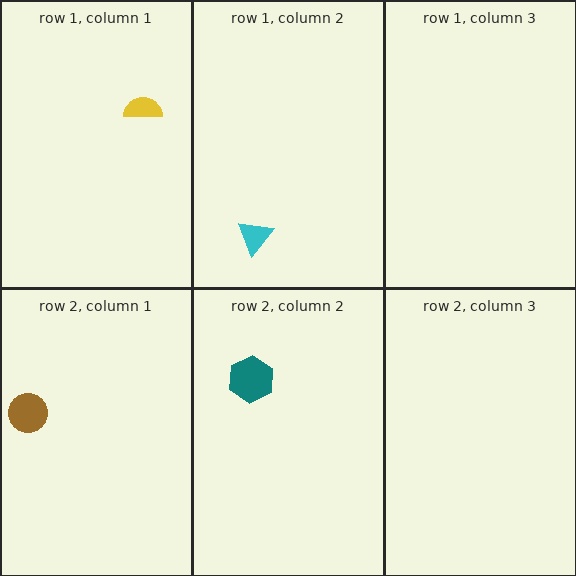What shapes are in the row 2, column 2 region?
The teal hexagon.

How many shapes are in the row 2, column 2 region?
1.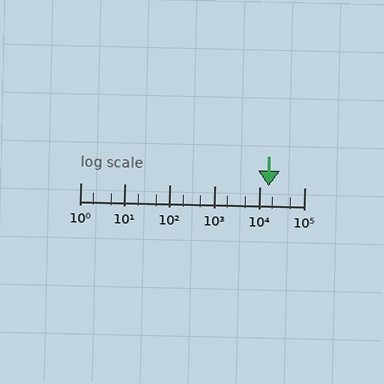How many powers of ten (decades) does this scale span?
The scale spans 5 decades, from 1 to 100000.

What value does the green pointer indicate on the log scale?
The pointer indicates approximately 16000.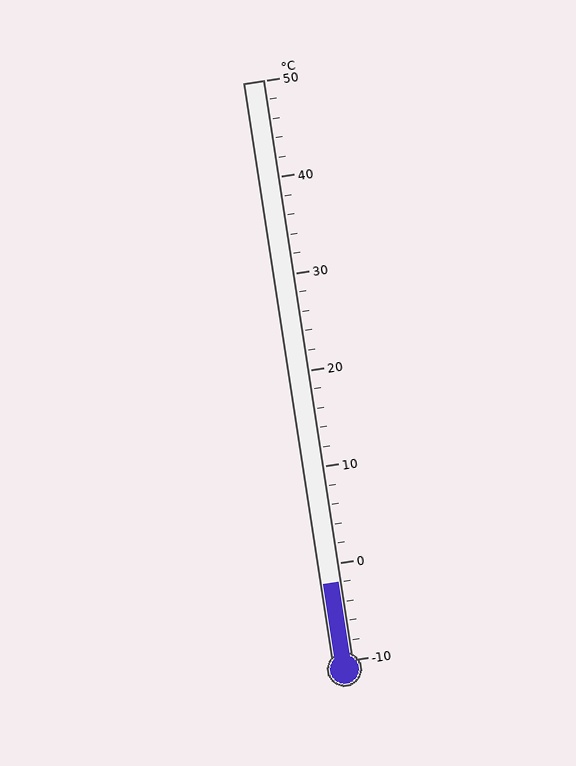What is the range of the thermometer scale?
The thermometer scale ranges from -10°C to 50°C.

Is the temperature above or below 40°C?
The temperature is below 40°C.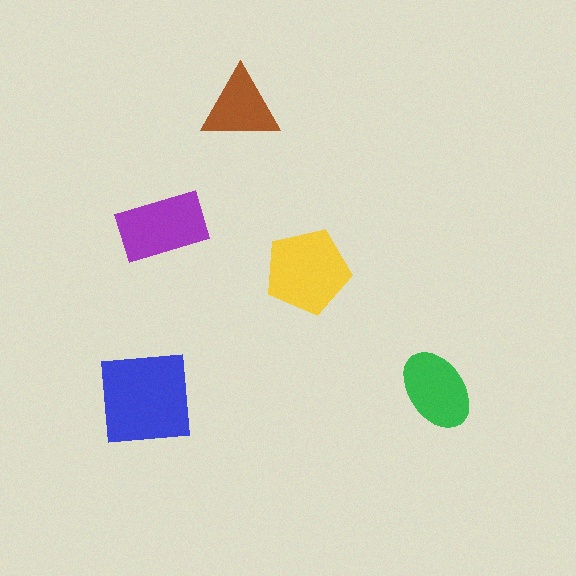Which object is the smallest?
The brown triangle.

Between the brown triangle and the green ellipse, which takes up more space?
The green ellipse.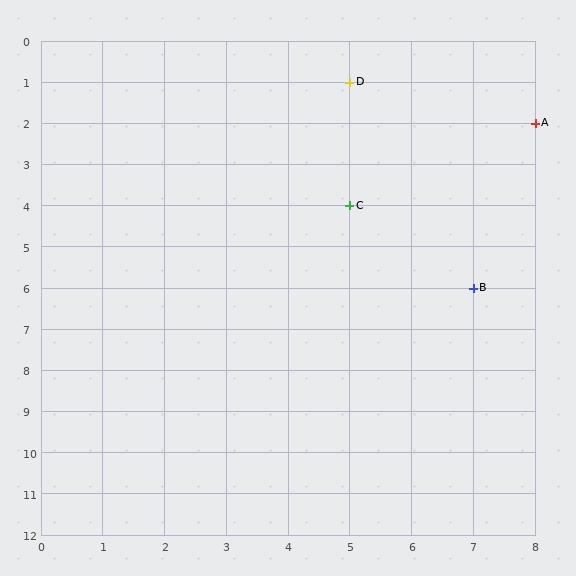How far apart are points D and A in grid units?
Points D and A are 3 columns and 1 row apart (about 3.2 grid units diagonally).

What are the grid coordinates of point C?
Point C is at grid coordinates (5, 4).